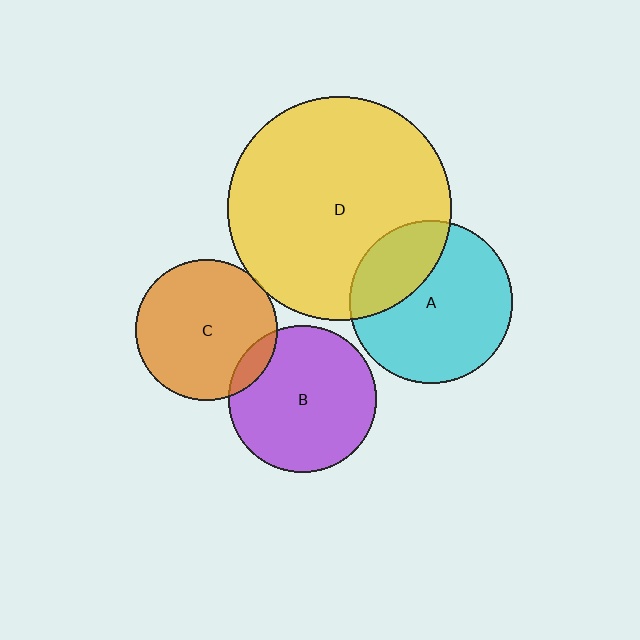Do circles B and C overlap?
Yes.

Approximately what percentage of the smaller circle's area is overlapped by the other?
Approximately 10%.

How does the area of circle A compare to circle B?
Approximately 1.2 times.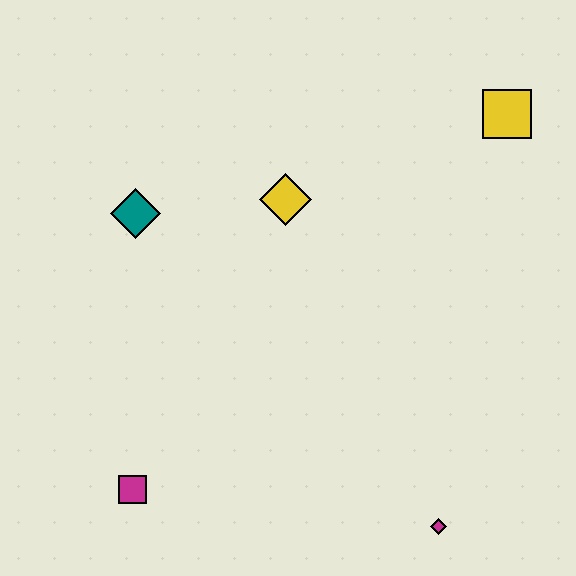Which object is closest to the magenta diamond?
The magenta square is closest to the magenta diamond.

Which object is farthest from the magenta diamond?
The teal diamond is farthest from the magenta diamond.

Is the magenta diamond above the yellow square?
No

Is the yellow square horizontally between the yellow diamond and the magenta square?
No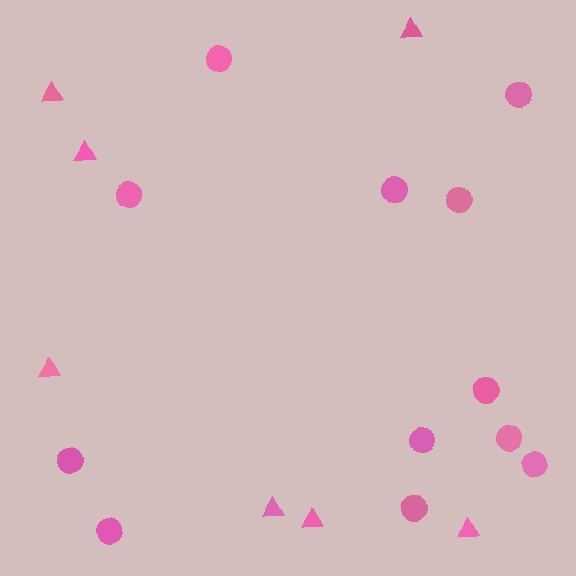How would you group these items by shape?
There are 2 groups: one group of triangles (7) and one group of circles (12).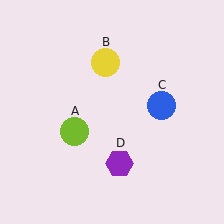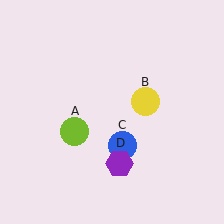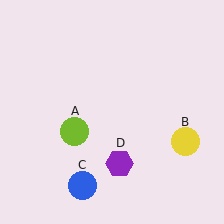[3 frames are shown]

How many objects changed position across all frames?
2 objects changed position: yellow circle (object B), blue circle (object C).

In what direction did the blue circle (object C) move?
The blue circle (object C) moved down and to the left.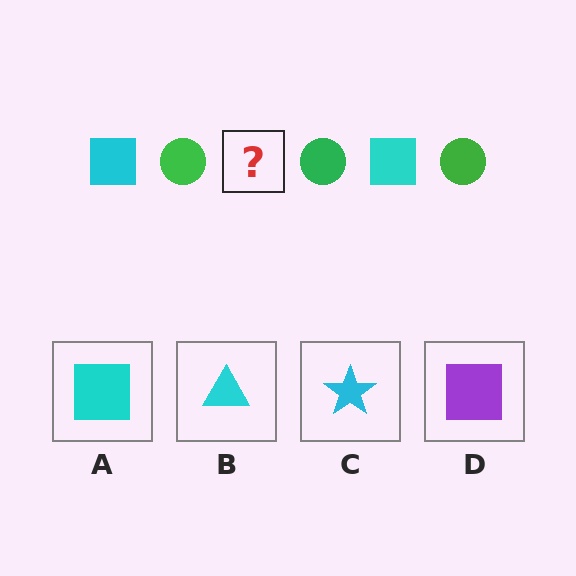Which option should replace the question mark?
Option A.